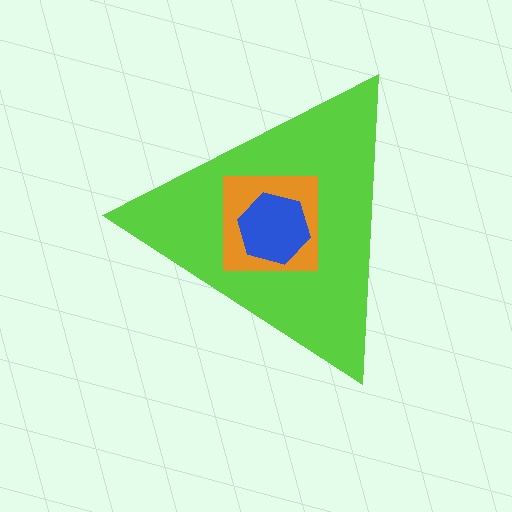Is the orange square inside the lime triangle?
Yes.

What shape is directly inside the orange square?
The blue hexagon.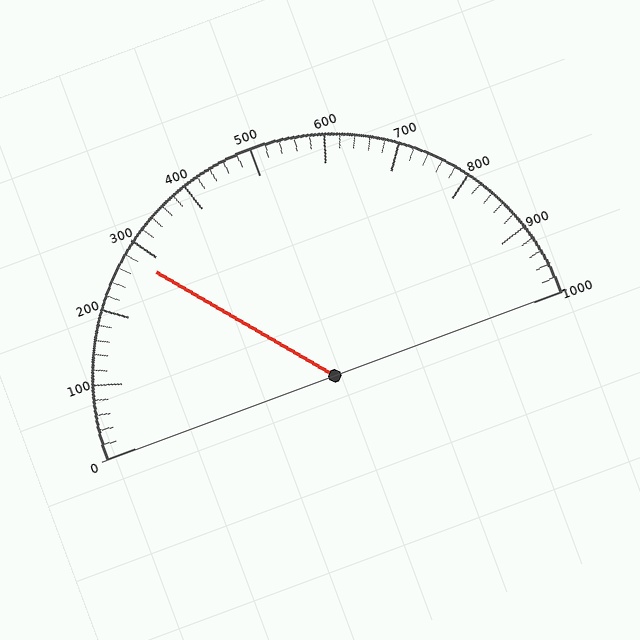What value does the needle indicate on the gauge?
The needle indicates approximately 280.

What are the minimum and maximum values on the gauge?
The gauge ranges from 0 to 1000.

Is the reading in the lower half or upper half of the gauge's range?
The reading is in the lower half of the range (0 to 1000).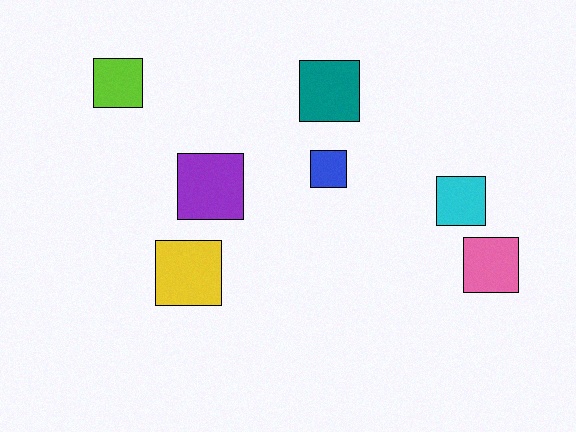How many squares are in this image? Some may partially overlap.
There are 7 squares.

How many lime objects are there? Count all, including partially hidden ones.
There is 1 lime object.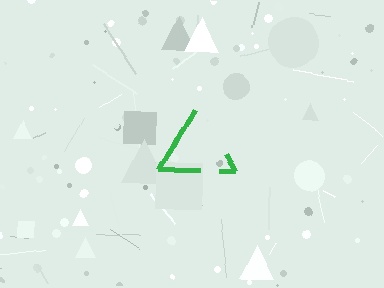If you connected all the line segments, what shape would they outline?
They would outline a triangle.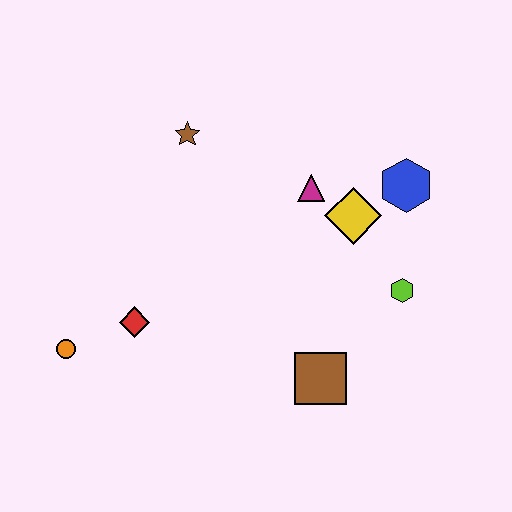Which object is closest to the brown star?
The magenta triangle is closest to the brown star.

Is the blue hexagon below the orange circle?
No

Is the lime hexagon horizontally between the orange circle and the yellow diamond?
No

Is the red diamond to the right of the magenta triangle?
No